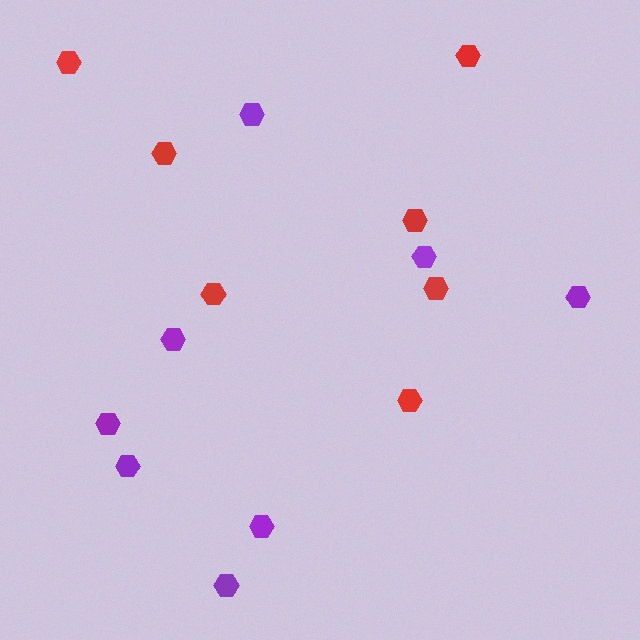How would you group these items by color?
There are 2 groups: one group of red hexagons (7) and one group of purple hexagons (8).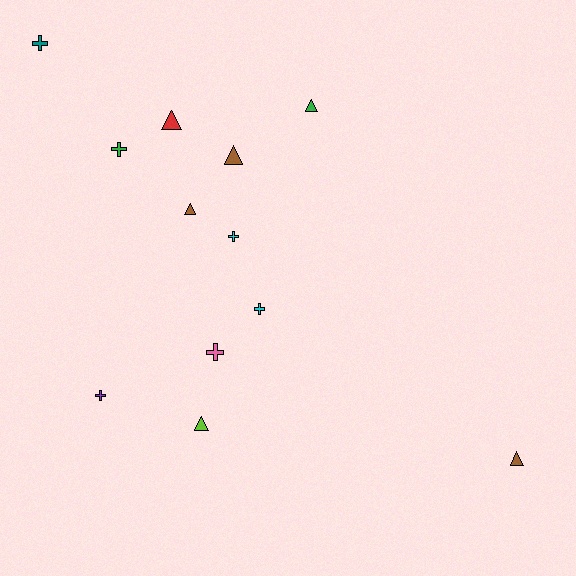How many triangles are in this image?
There are 6 triangles.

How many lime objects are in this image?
There is 1 lime object.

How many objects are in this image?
There are 12 objects.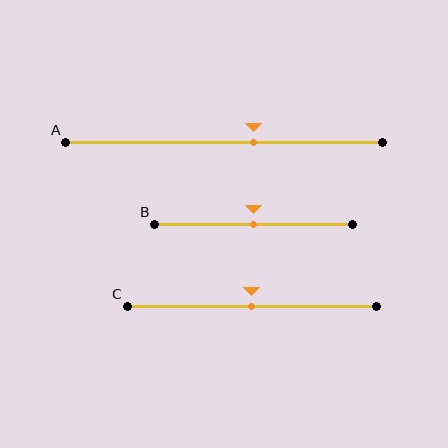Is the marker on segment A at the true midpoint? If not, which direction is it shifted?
No, the marker on segment A is shifted to the right by about 9% of the segment length.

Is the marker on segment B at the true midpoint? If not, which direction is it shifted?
Yes, the marker on segment B is at the true midpoint.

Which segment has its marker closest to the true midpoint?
Segment B has its marker closest to the true midpoint.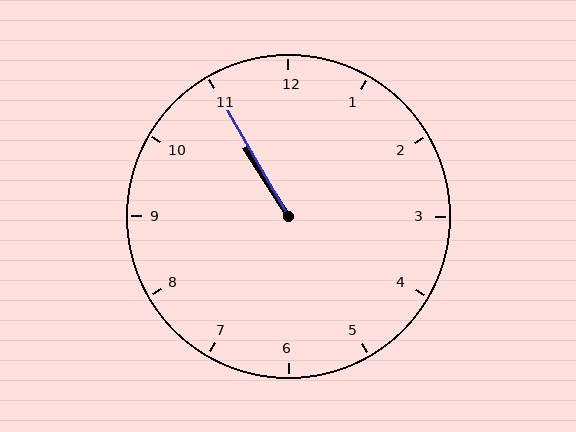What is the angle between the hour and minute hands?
Approximately 2 degrees.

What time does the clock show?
10:55.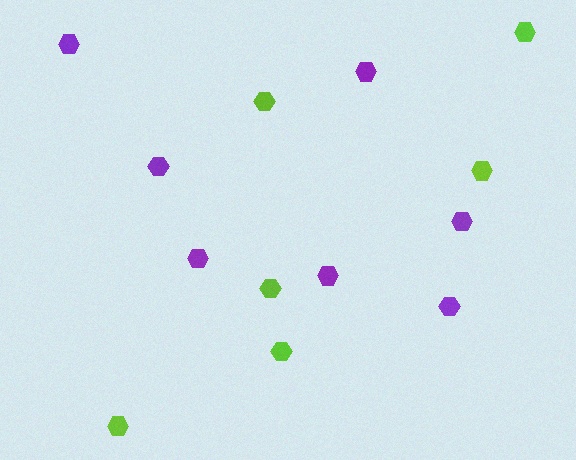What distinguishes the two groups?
There are 2 groups: one group of purple hexagons (7) and one group of lime hexagons (6).